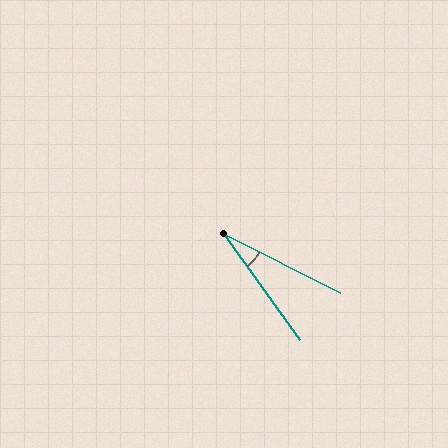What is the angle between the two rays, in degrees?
Approximately 27 degrees.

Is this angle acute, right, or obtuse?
It is acute.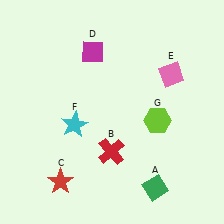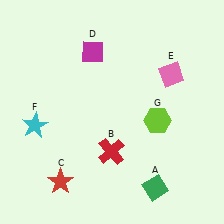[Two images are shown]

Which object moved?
The cyan star (F) moved left.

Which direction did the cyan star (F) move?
The cyan star (F) moved left.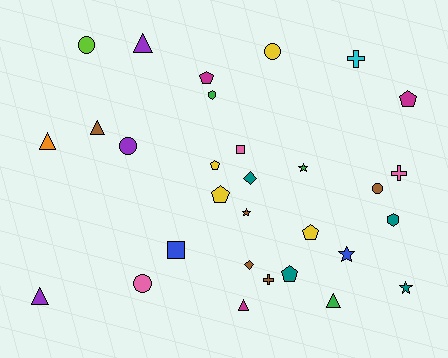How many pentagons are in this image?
There are 6 pentagons.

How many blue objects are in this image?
There are 2 blue objects.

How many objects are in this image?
There are 30 objects.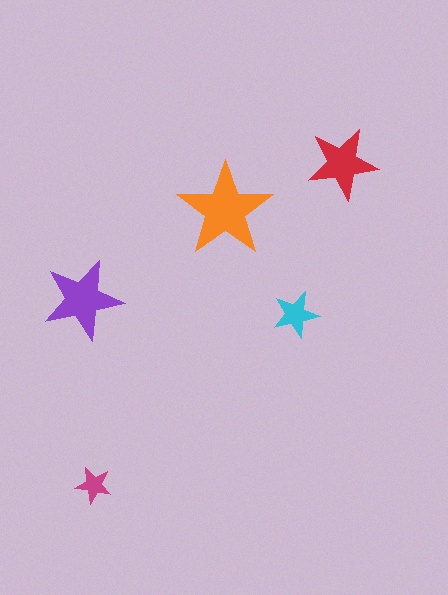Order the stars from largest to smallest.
the orange one, the purple one, the red one, the cyan one, the magenta one.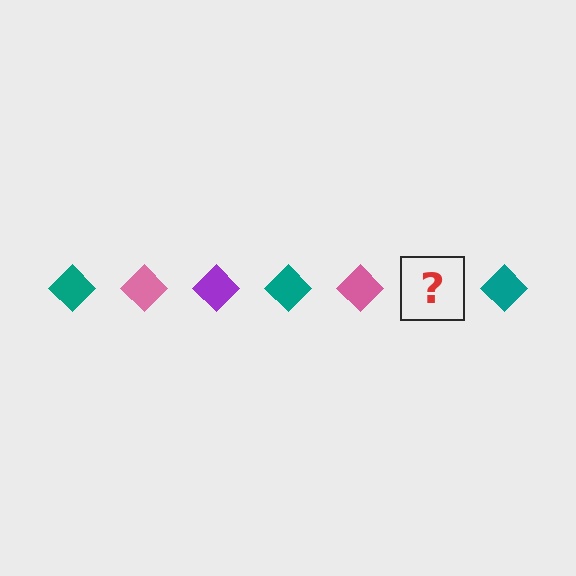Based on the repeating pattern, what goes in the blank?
The blank should be a purple diamond.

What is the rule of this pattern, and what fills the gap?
The rule is that the pattern cycles through teal, pink, purple diamonds. The gap should be filled with a purple diamond.